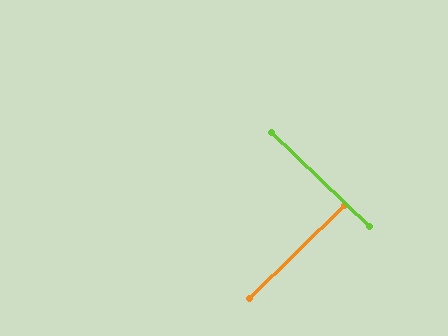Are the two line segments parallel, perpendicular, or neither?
Perpendicular — they meet at approximately 88°.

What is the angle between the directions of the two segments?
Approximately 88 degrees.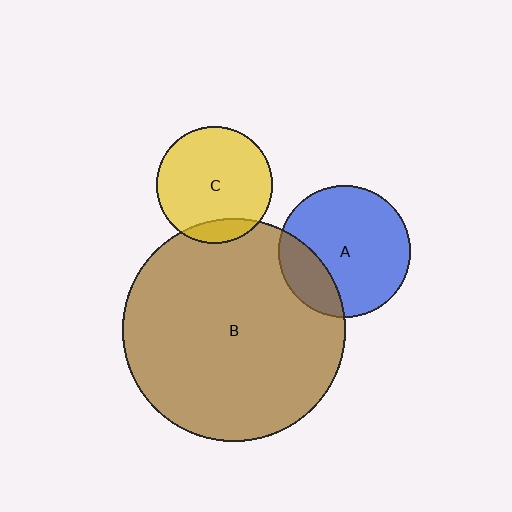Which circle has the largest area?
Circle B (brown).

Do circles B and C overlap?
Yes.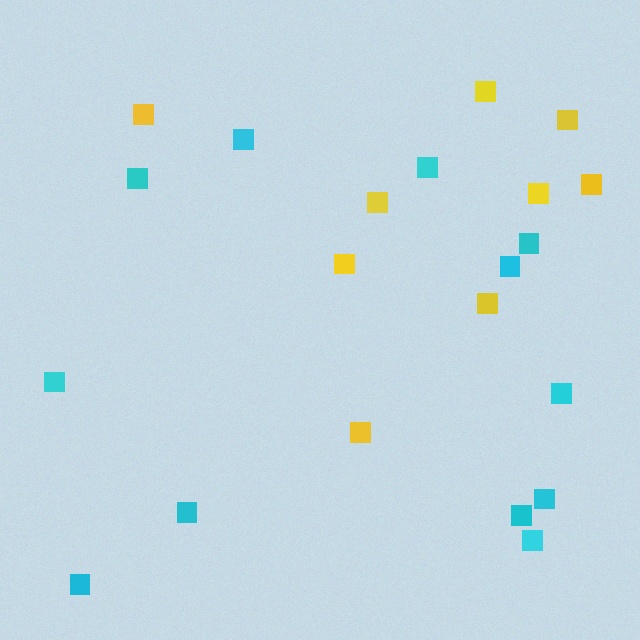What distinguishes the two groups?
There are 2 groups: one group of cyan squares (12) and one group of yellow squares (9).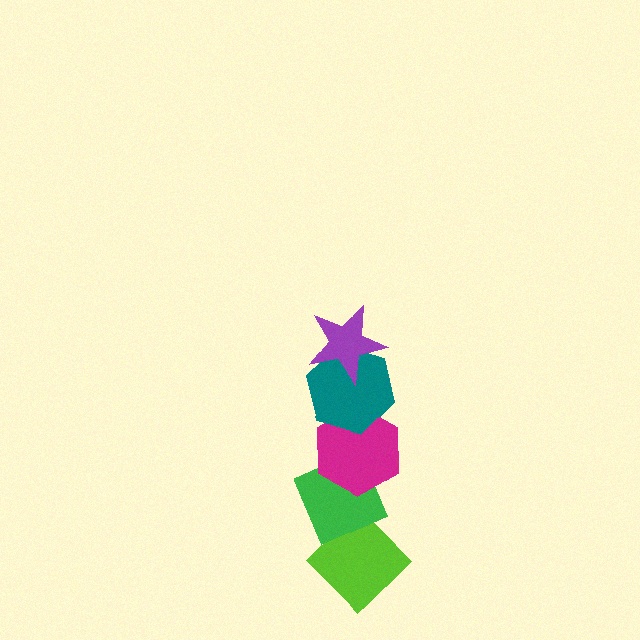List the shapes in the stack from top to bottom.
From top to bottom: the purple star, the teal hexagon, the magenta hexagon, the green diamond, the lime diamond.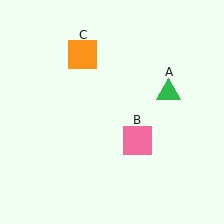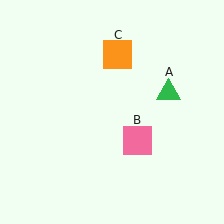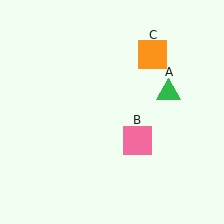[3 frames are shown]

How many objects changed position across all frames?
1 object changed position: orange square (object C).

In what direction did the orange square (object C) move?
The orange square (object C) moved right.